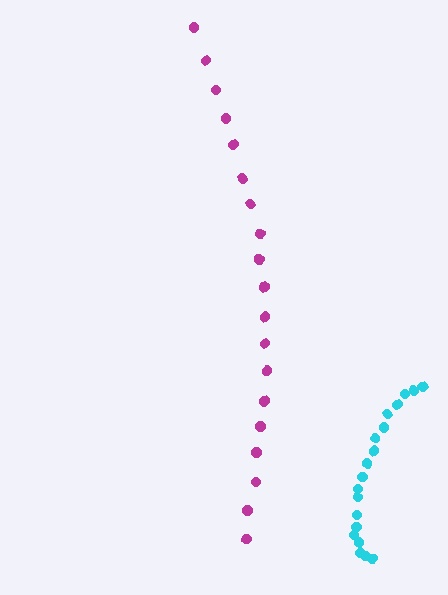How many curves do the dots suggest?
There are 2 distinct paths.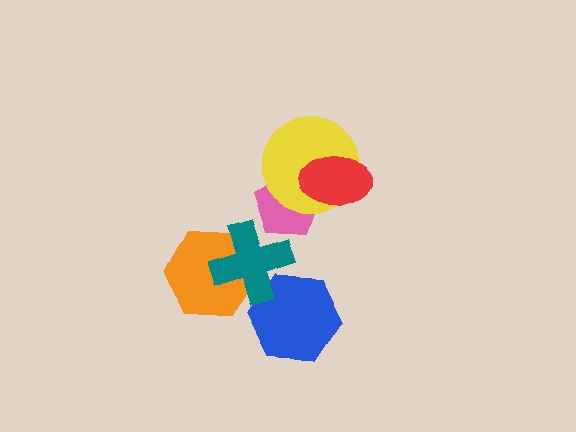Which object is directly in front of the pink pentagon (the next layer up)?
The yellow circle is directly in front of the pink pentagon.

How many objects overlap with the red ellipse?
2 objects overlap with the red ellipse.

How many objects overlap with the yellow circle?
2 objects overlap with the yellow circle.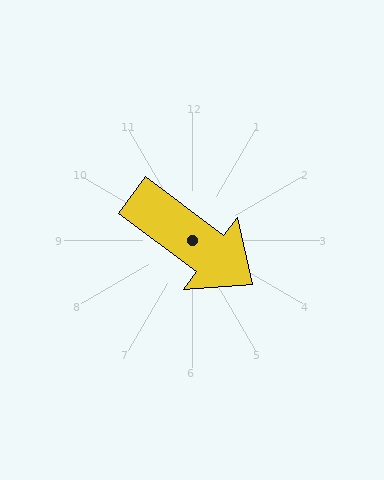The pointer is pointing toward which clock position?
Roughly 4 o'clock.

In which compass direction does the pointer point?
Southeast.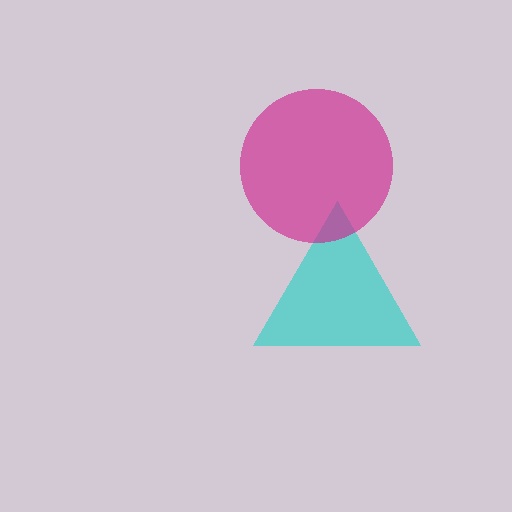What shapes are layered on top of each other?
The layered shapes are: a cyan triangle, a magenta circle.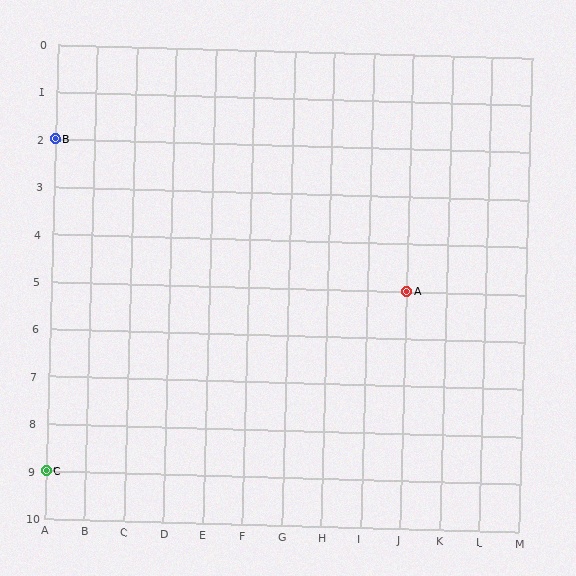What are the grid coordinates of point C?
Point C is at grid coordinates (A, 9).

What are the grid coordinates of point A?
Point A is at grid coordinates (J, 5).